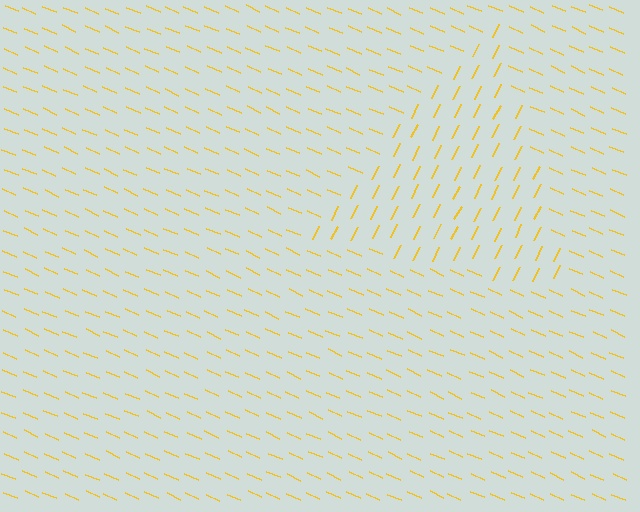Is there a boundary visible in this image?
Yes, there is a texture boundary formed by a change in line orientation.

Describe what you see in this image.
The image is filled with small yellow line segments. A triangle region in the image has lines oriented differently from the surrounding lines, creating a visible texture boundary.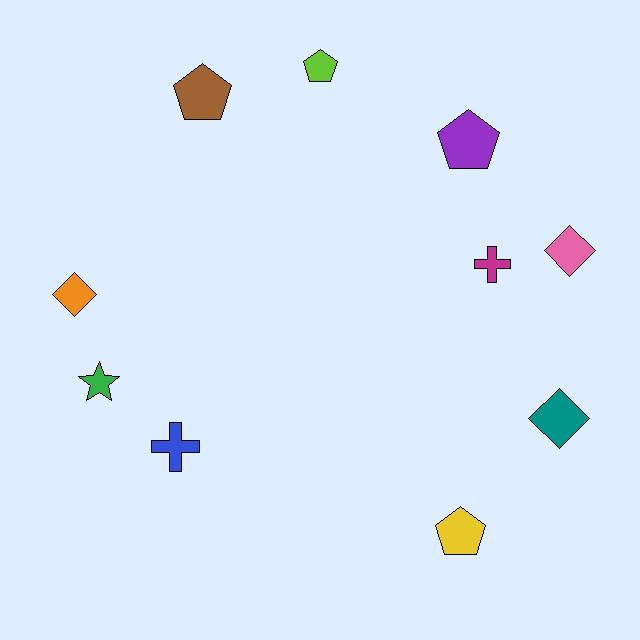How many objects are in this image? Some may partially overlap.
There are 10 objects.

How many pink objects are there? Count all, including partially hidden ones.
There is 1 pink object.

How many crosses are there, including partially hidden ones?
There are 2 crosses.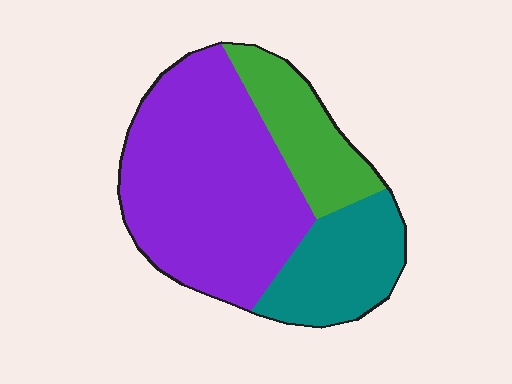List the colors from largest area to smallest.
From largest to smallest: purple, teal, green.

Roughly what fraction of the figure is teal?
Teal covers 23% of the figure.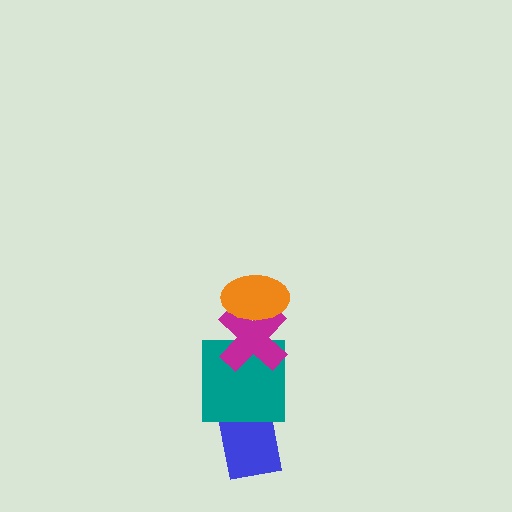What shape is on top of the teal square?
The magenta cross is on top of the teal square.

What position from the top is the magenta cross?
The magenta cross is 2nd from the top.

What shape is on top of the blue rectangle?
The teal square is on top of the blue rectangle.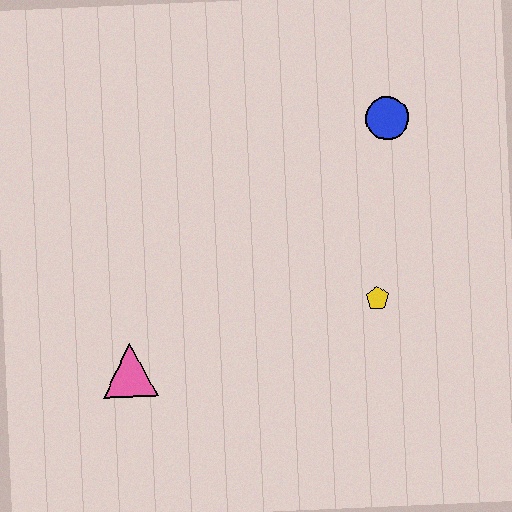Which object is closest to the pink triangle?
The yellow pentagon is closest to the pink triangle.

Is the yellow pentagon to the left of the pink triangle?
No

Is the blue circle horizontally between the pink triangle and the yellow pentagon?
No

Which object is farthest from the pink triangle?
The blue circle is farthest from the pink triangle.